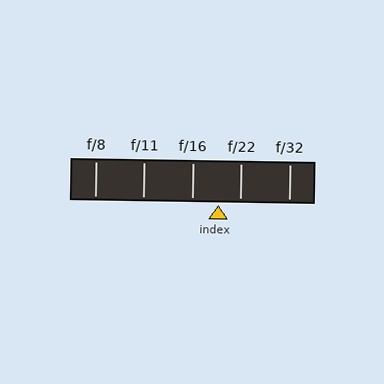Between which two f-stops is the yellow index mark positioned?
The index mark is between f/16 and f/22.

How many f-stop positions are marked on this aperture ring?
There are 5 f-stop positions marked.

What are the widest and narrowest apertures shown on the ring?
The widest aperture shown is f/8 and the narrowest is f/32.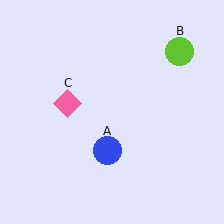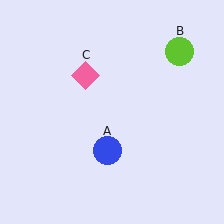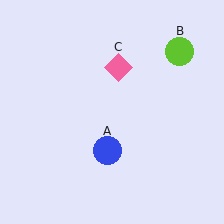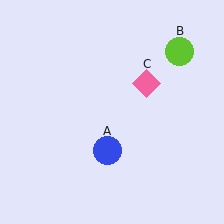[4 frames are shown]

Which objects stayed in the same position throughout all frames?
Blue circle (object A) and lime circle (object B) remained stationary.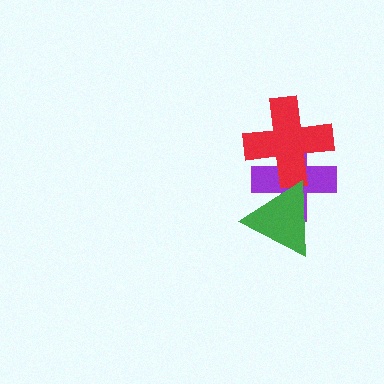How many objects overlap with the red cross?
2 objects overlap with the red cross.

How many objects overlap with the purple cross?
2 objects overlap with the purple cross.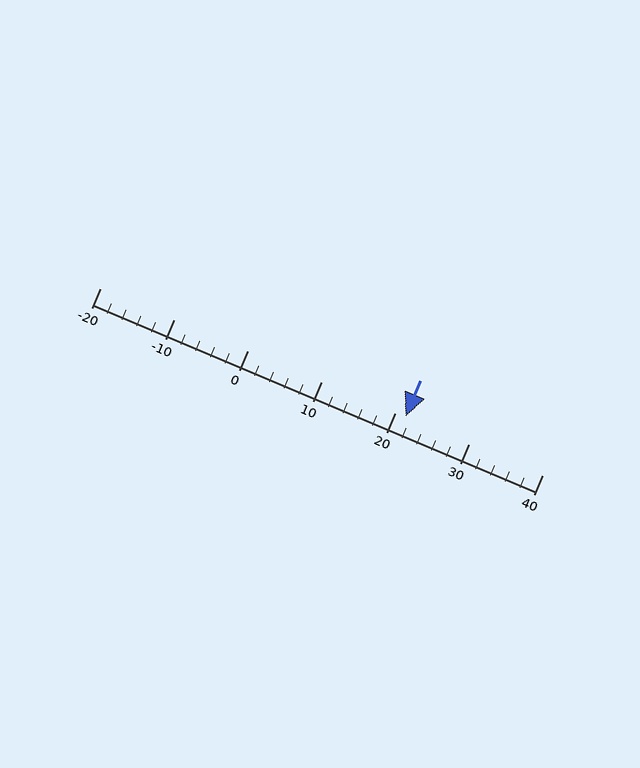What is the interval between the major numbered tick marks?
The major tick marks are spaced 10 units apart.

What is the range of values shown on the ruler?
The ruler shows values from -20 to 40.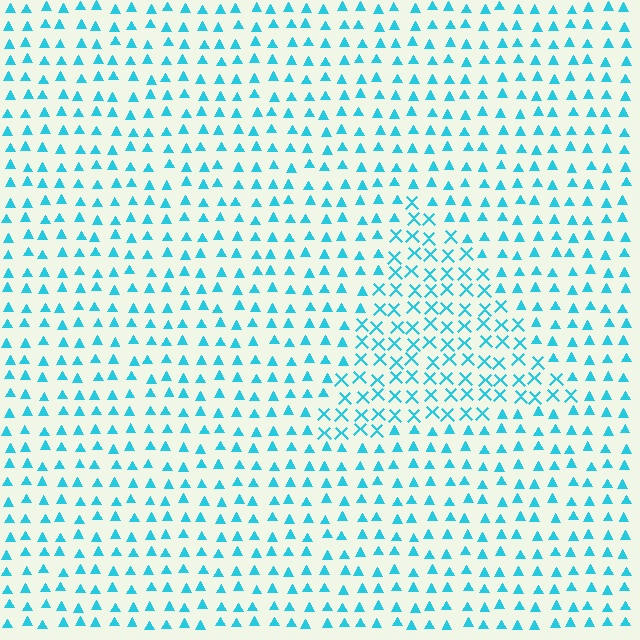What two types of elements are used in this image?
The image uses X marks inside the triangle region and triangles outside it.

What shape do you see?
I see a triangle.